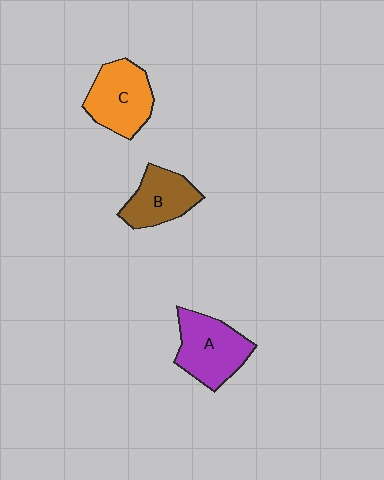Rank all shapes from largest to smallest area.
From largest to smallest: A (purple), C (orange), B (brown).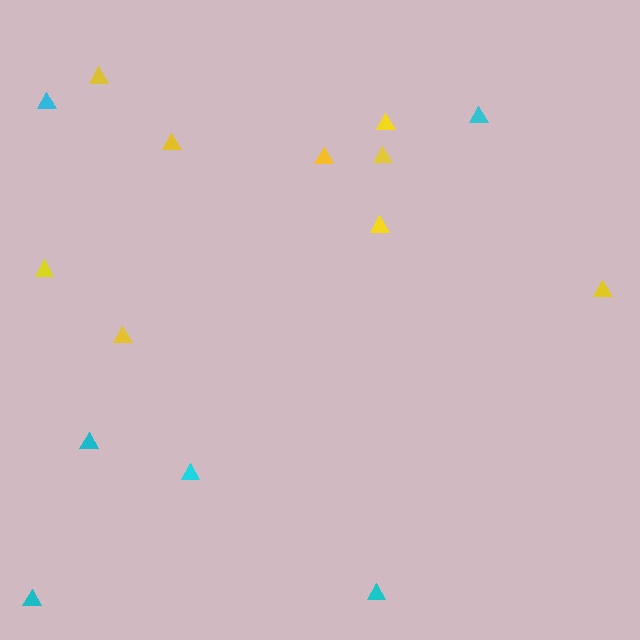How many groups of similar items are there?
There are 2 groups: one group of cyan triangles (6) and one group of yellow triangles (9).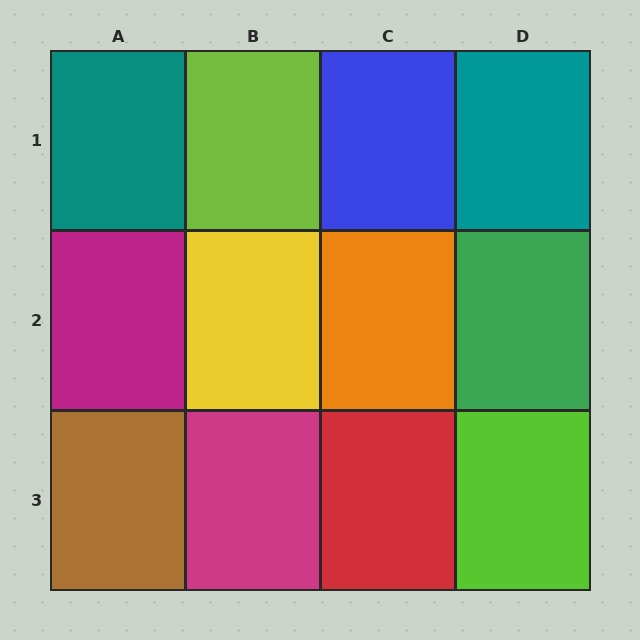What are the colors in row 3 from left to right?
Brown, magenta, red, lime.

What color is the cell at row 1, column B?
Lime.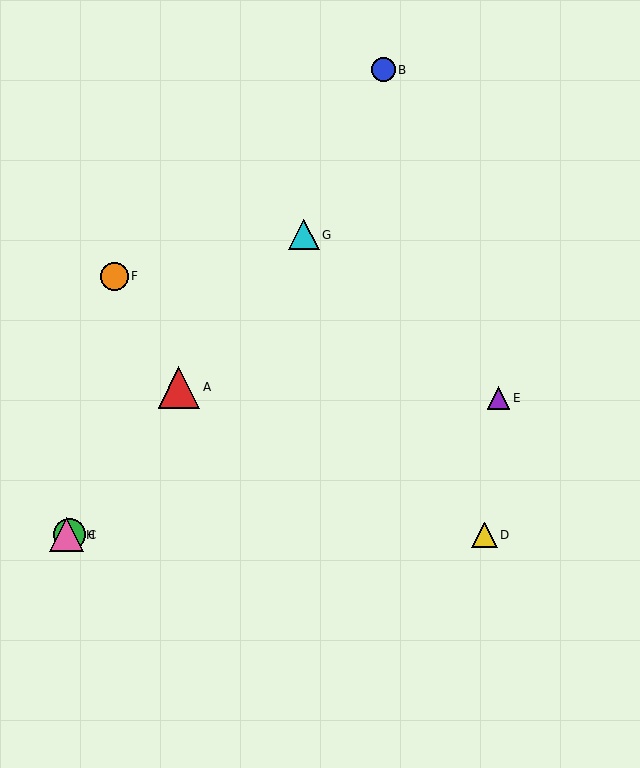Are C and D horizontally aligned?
Yes, both are at y≈535.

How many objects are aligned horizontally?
3 objects (C, D, H) are aligned horizontally.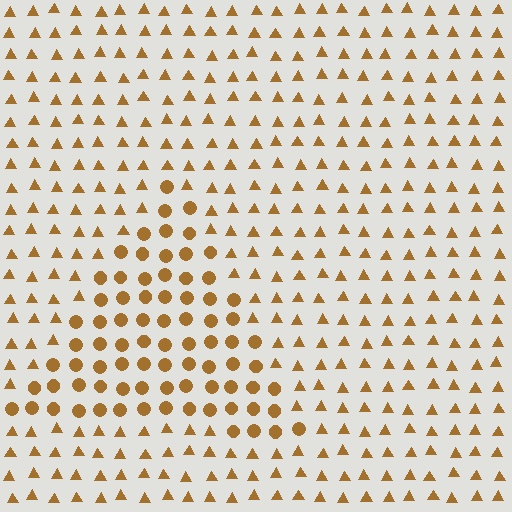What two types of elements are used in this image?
The image uses circles inside the triangle region and triangles outside it.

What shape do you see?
I see a triangle.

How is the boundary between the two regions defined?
The boundary is defined by a change in element shape: circles inside vs. triangles outside. All elements share the same color and spacing.